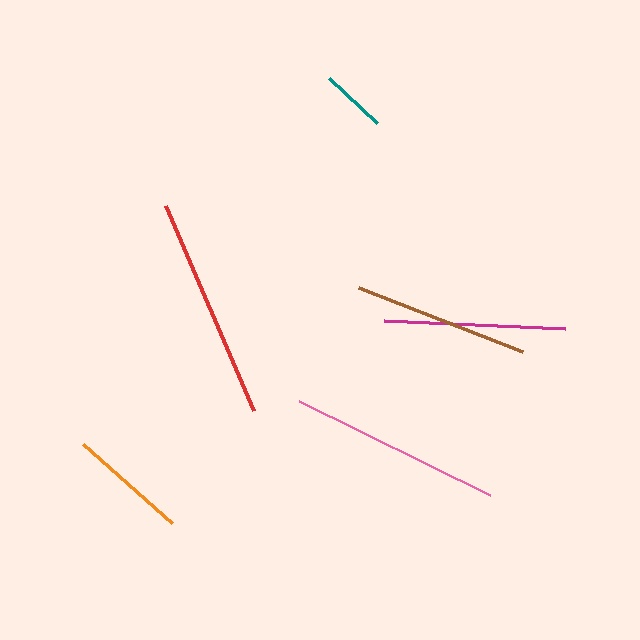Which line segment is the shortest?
The teal line is the shortest at approximately 66 pixels.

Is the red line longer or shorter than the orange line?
The red line is longer than the orange line.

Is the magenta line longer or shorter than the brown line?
The magenta line is longer than the brown line.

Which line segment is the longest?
The red line is the longest at approximately 223 pixels.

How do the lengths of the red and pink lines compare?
The red and pink lines are approximately the same length.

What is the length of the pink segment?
The pink segment is approximately 213 pixels long.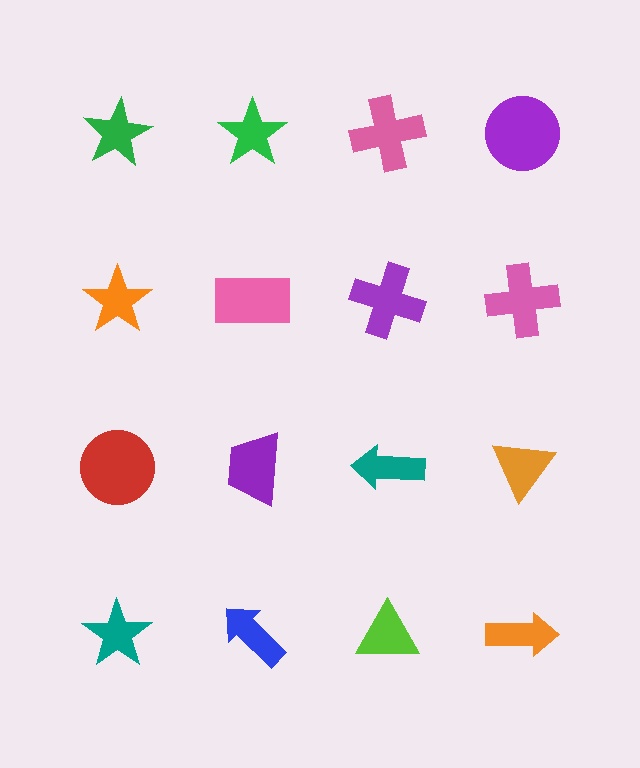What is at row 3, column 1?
A red circle.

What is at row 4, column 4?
An orange arrow.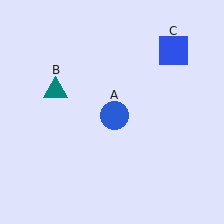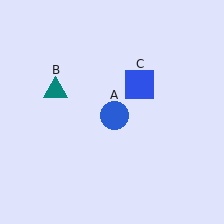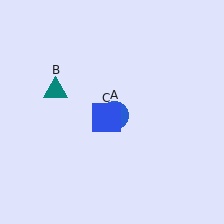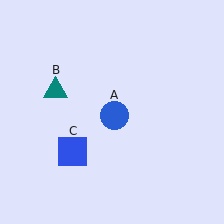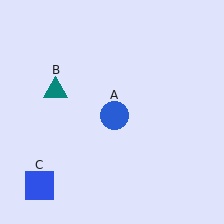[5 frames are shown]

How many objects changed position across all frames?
1 object changed position: blue square (object C).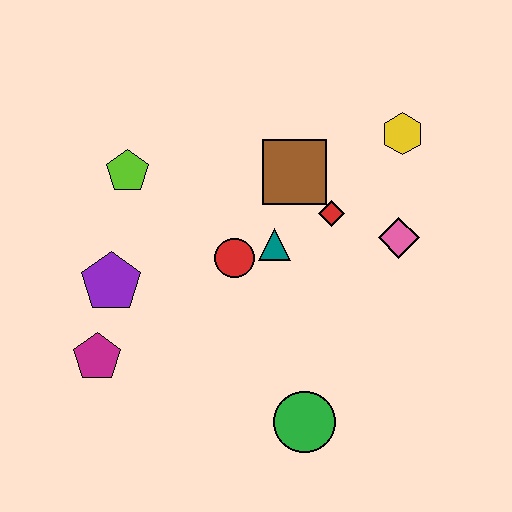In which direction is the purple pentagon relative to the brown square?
The purple pentagon is to the left of the brown square.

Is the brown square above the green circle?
Yes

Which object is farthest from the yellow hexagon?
The magenta pentagon is farthest from the yellow hexagon.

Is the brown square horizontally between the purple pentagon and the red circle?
No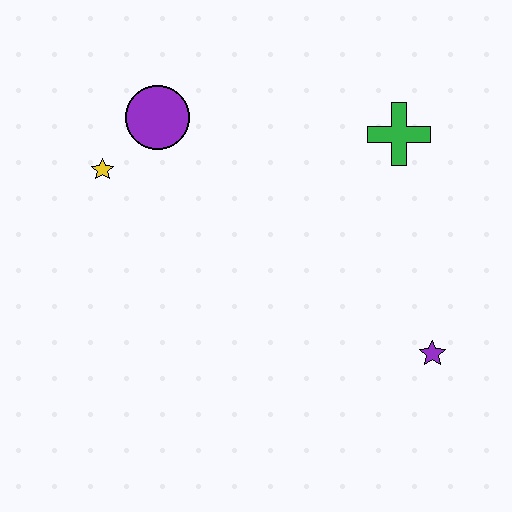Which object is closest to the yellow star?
The purple circle is closest to the yellow star.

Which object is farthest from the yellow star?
The purple star is farthest from the yellow star.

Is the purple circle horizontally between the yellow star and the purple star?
Yes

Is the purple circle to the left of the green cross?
Yes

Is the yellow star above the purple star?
Yes